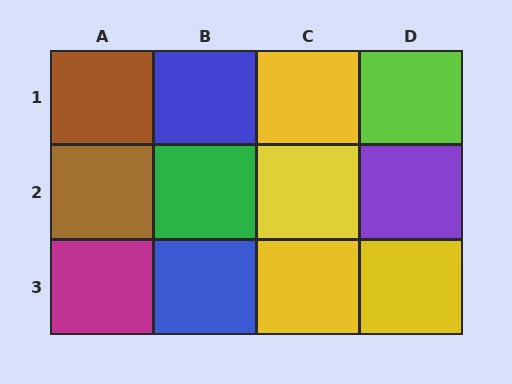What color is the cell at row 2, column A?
Brown.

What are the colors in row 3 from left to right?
Magenta, blue, yellow, yellow.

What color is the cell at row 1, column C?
Yellow.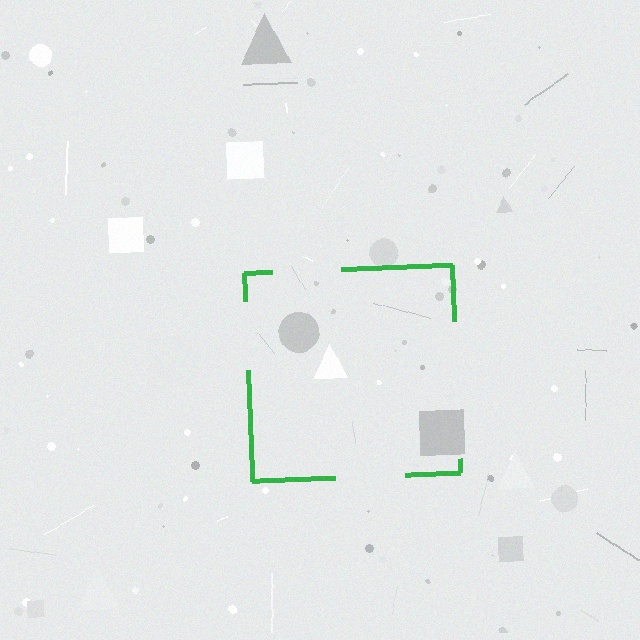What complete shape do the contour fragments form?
The contour fragments form a square.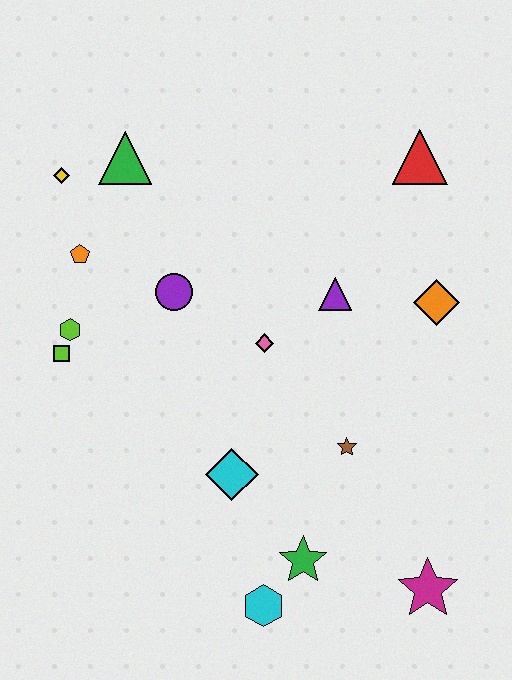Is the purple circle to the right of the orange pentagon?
Yes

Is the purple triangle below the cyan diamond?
No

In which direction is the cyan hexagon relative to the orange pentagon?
The cyan hexagon is below the orange pentagon.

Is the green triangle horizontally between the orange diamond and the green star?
No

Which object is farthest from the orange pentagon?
The magenta star is farthest from the orange pentagon.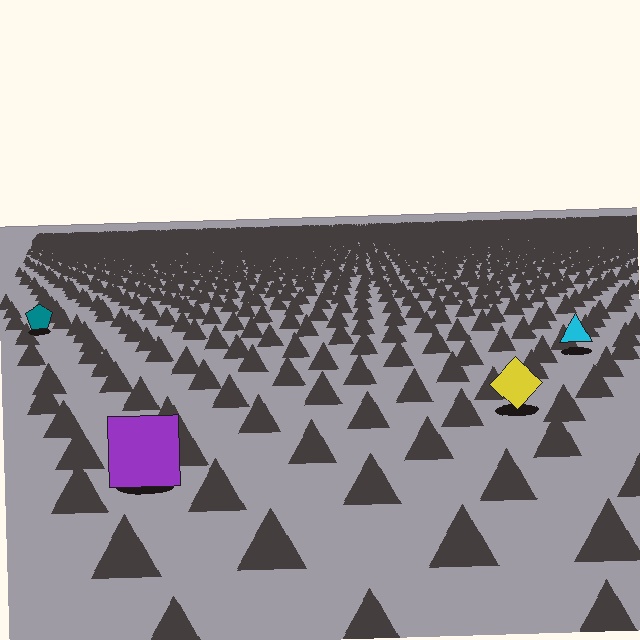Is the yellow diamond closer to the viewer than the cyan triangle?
Yes. The yellow diamond is closer — you can tell from the texture gradient: the ground texture is coarser near it.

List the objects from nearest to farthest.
From nearest to farthest: the purple square, the yellow diamond, the cyan triangle, the teal pentagon.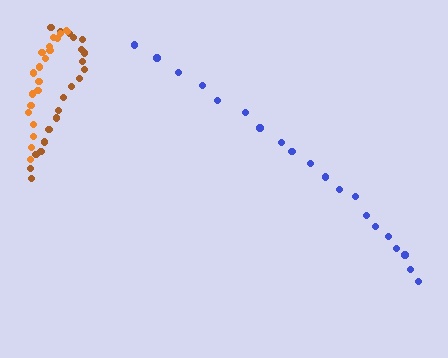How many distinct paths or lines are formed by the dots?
There are 3 distinct paths.